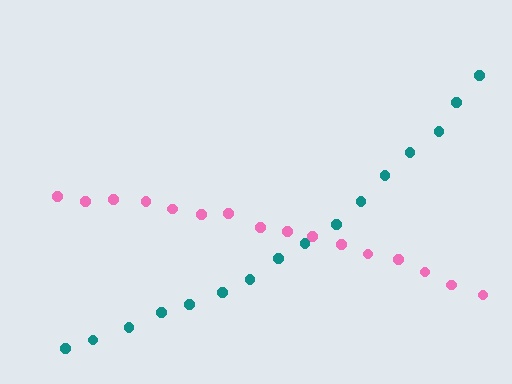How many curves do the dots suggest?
There are 2 distinct paths.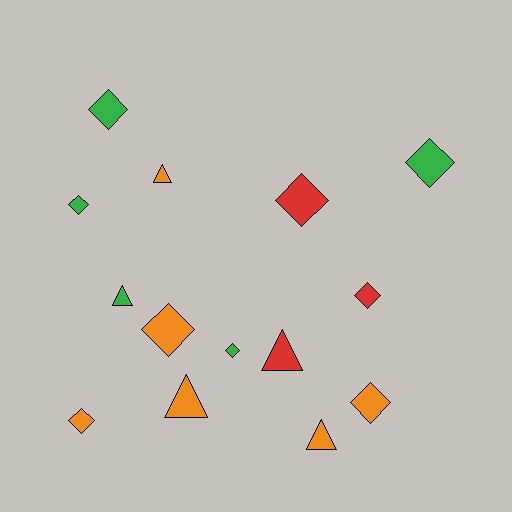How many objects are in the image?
There are 14 objects.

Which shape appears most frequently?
Diamond, with 9 objects.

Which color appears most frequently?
Orange, with 6 objects.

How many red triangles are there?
There is 1 red triangle.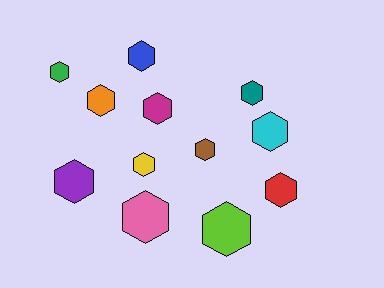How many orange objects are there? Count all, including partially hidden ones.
There is 1 orange object.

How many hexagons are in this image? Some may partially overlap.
There are 12 hexagons.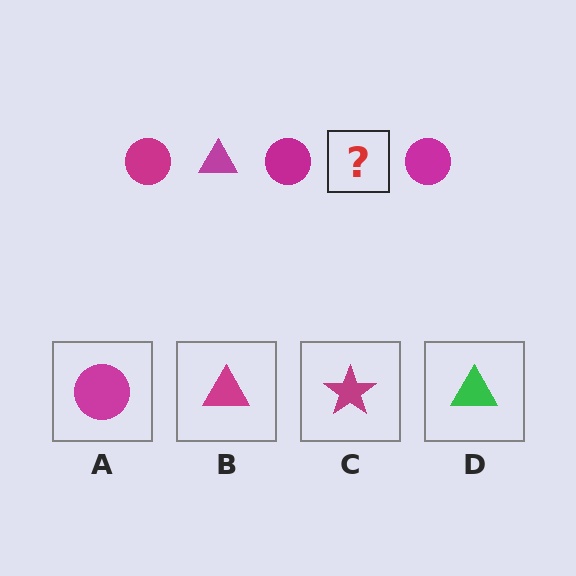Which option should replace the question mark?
Option B.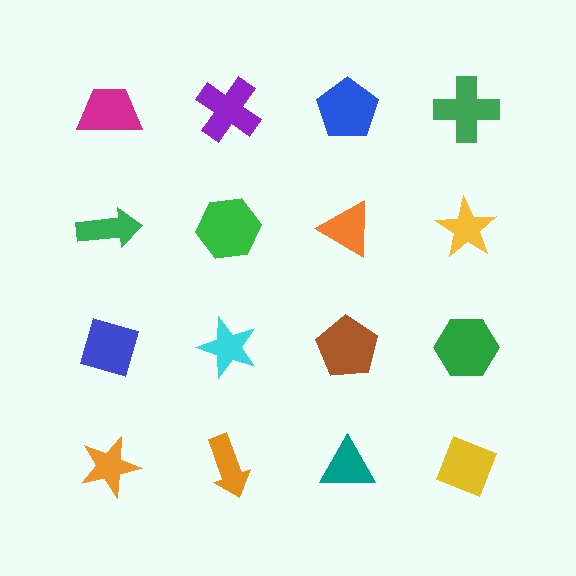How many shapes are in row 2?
4 shapes.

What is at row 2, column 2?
A green hexagon.